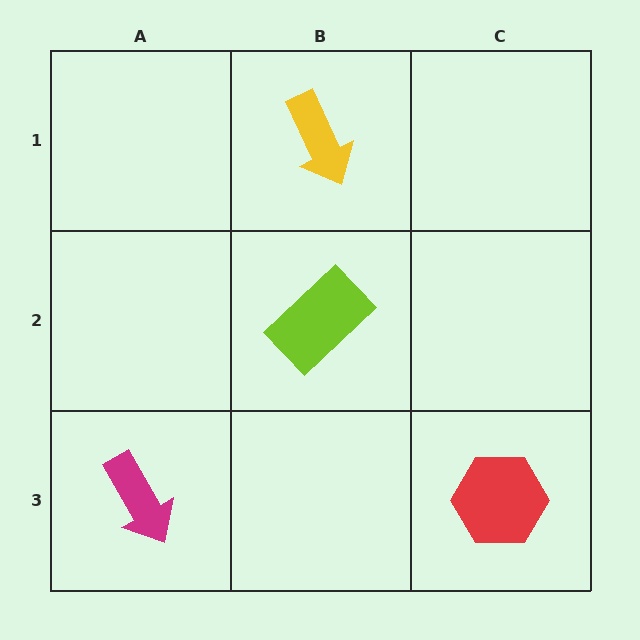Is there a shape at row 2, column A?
No, that cell is empty.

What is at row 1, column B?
A yellow arrow.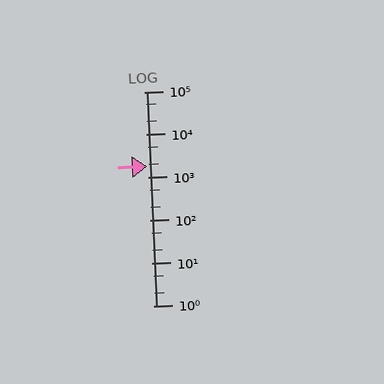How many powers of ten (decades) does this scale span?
The scale spans 5 decades, from 1 to 100000.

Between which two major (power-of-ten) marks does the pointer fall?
The pointer is between 1000 and 10000.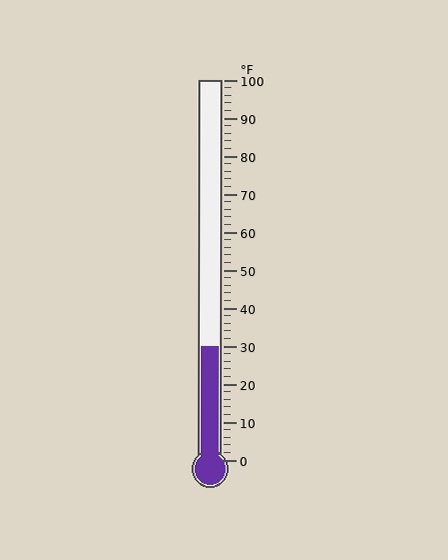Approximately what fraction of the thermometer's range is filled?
The thermometer is filled to approximately 30% of its range.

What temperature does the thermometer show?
The thermometer shows approximately 30°F.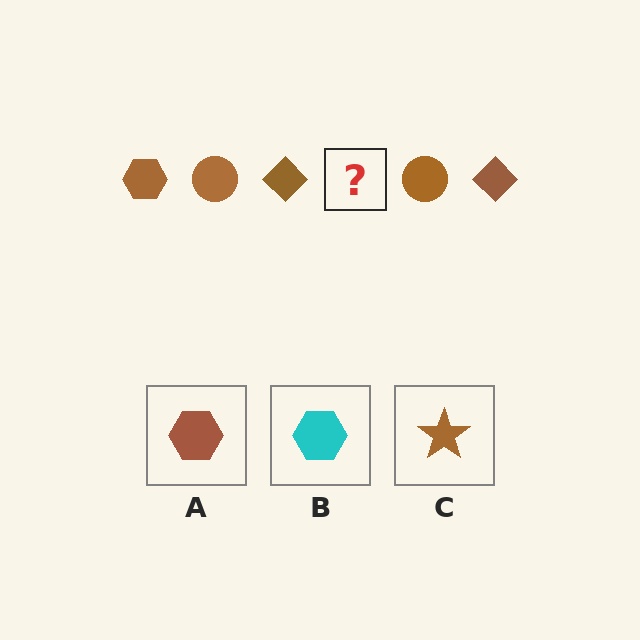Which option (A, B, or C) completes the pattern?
A.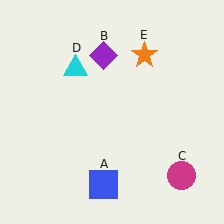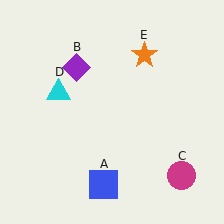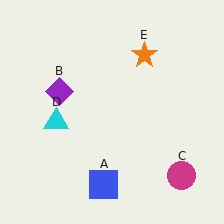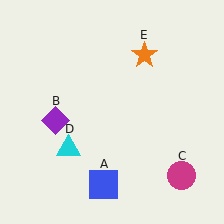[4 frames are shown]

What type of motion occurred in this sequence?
The purple diamond (object B), cyan triangle (object D) rotated counterclockwise around the center of the scene.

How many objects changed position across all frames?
2 objects changed position: purple diamond (object B), cyan triangle (object D).